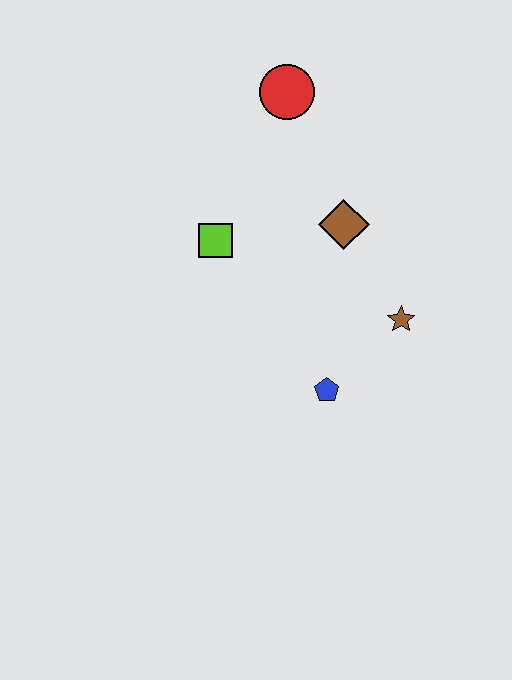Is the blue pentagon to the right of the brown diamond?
No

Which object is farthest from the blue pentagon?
The red circle is farthest from the blue pentagon.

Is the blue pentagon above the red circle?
No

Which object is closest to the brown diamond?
The brown star is closest to the brown diamond.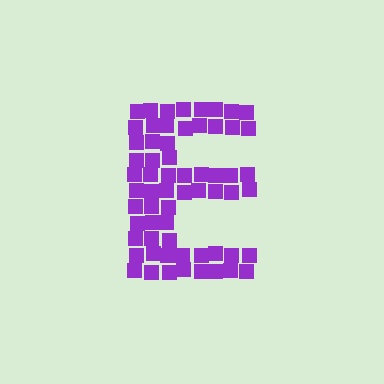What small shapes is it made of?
It is made of small squares.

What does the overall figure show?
The overall figure shows the letter E.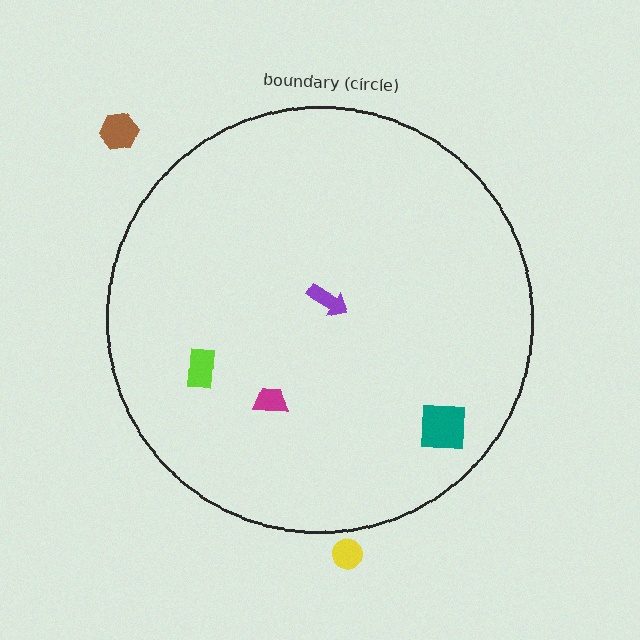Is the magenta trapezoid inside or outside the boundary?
Inside.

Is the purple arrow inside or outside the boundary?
Inside.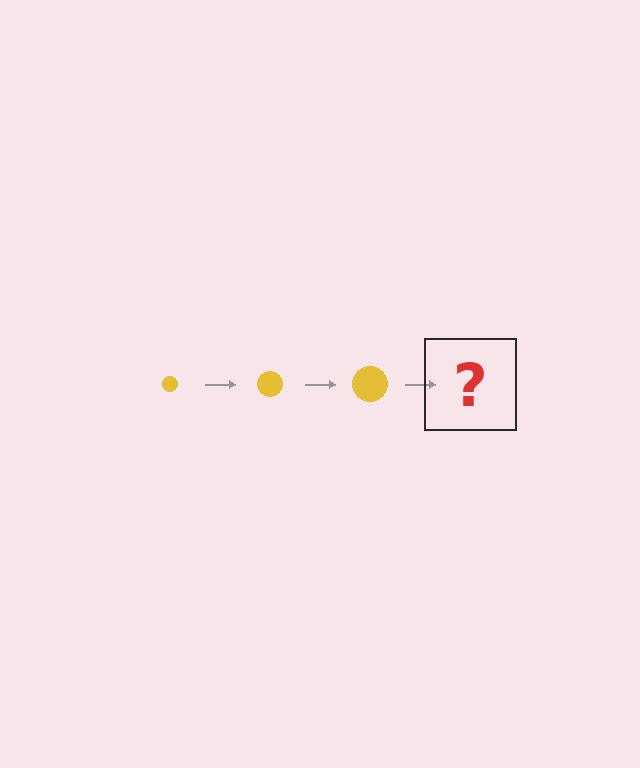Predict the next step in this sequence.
The next step is a yellow circle, larger than the previous one.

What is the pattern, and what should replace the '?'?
The pattern is that the circle gets progressively larger each step. The '?' should be a yellow circle, larger than the previous one.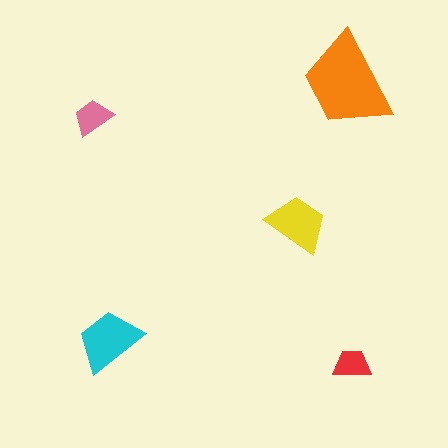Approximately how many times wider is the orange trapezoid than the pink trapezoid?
About 2.5 times wider.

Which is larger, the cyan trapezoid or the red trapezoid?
The cyan one.